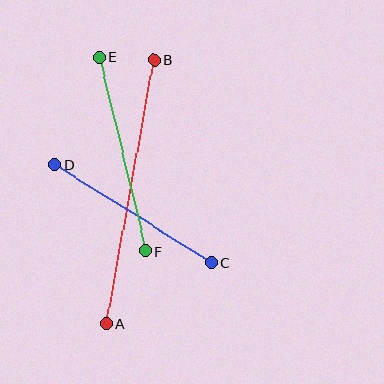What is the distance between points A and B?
The distance is approximately 268 pixels.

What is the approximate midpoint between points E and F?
The midpoint is at approximately (122, 154) pixels.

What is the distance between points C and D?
The distance is approximately 185 pixels.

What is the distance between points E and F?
The distance is approximately 200 pixels.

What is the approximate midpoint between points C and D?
The midpoint is at approximately (133, 214) pixels.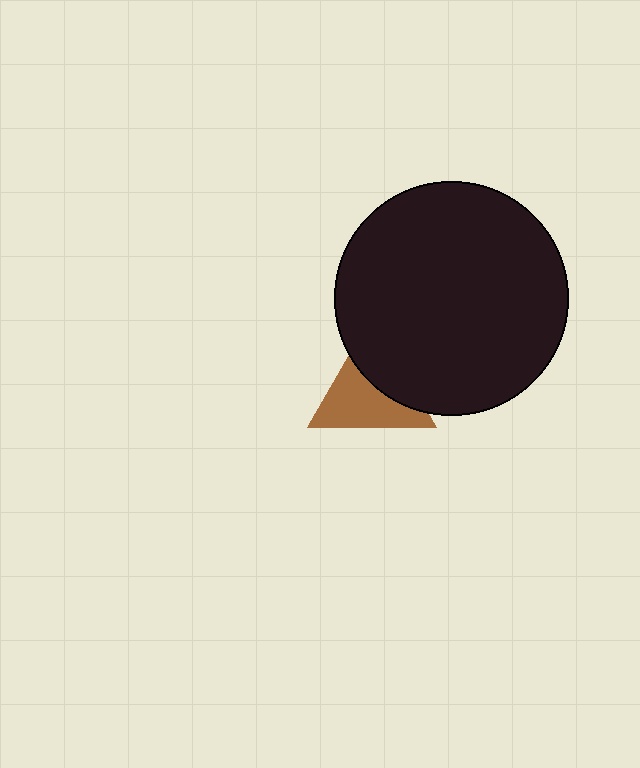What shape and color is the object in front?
The object in front is a black circle.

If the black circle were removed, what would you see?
You would see the complete brown triangle.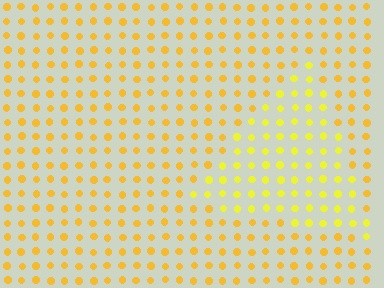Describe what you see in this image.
The image is filled with small yellow elements in a uniform arrangement. A triangle-shaped region is visible where the elements are tinted to a slightly different hue, forming a subtle color boundary.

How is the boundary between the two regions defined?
The boundary is defined purely by a slight shift in hue (about 20 degrees). Spacing, size, and orientation are identical on both sides.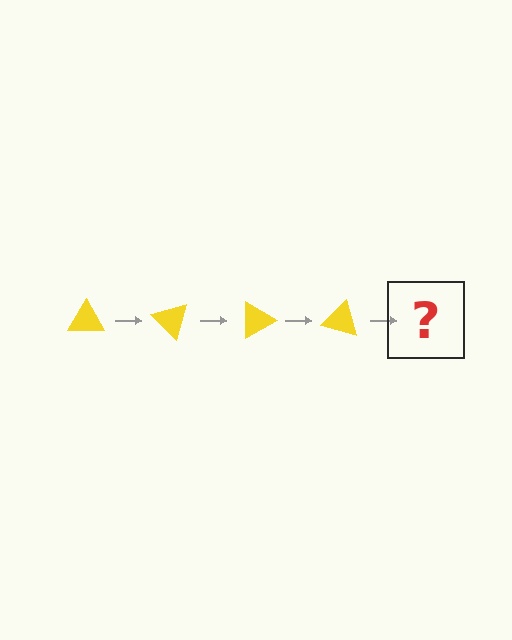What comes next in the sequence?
The next element should be a yellow triangle rotated 180 degrees.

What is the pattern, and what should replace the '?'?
The pattern is that the triangle rotates 45 degrees each step. The '?' should be a yellow triangle rotated 180 degrees.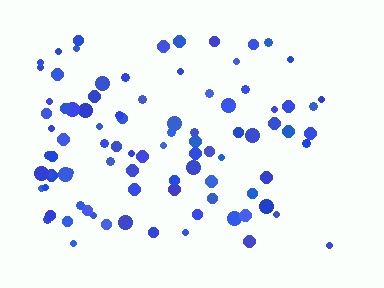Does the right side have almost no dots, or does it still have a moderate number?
Still a moderate number, just noticeably fewer than the left.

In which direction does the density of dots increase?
From right to left, with the left side densest.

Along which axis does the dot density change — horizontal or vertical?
Horizontal.